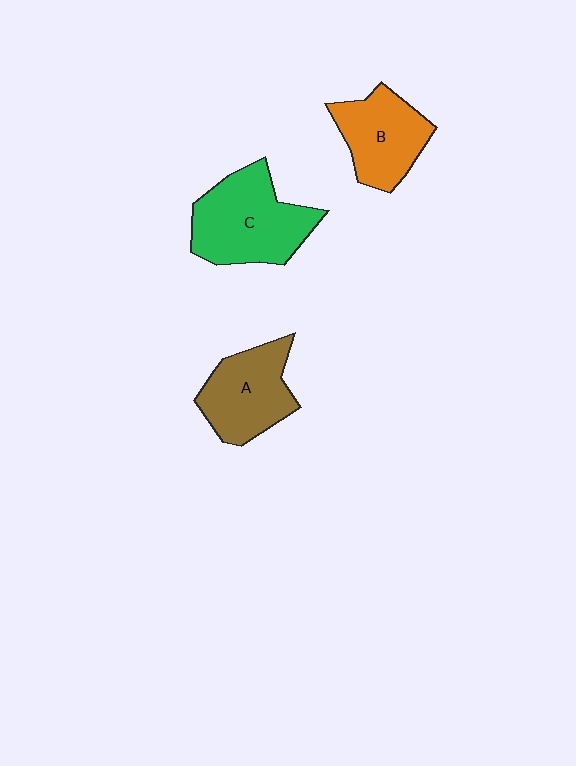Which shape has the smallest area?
Shape B (orange).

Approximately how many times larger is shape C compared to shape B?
Approximately 1.3 times.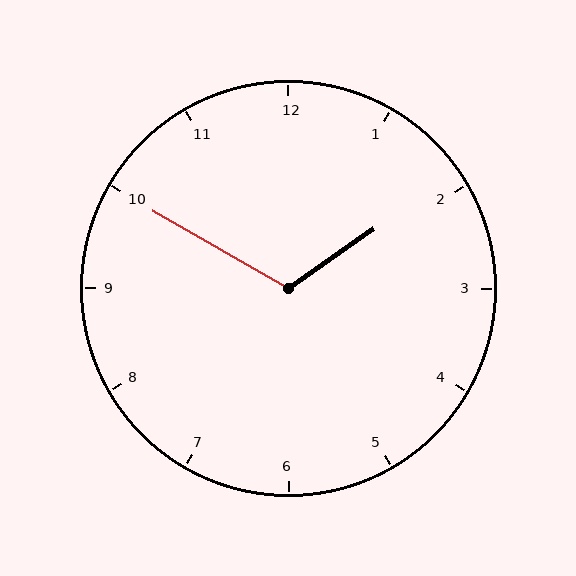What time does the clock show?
1:50.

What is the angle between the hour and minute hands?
Approximately 115 degrees.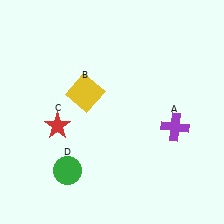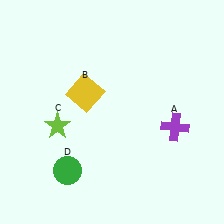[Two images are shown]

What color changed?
The star (C) changed from red in Image 1 to lime in Image 2.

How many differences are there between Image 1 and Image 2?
There is 1 difference between the two images.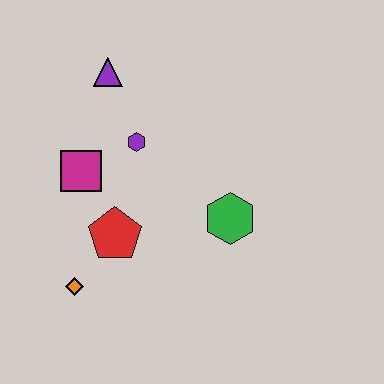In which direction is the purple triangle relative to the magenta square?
The purple triangle is above the magenta square.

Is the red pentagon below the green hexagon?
Yes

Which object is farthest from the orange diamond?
The purple triangle is farthest from the orange diamond.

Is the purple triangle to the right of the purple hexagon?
No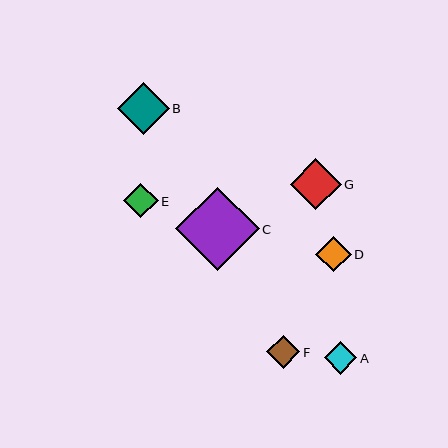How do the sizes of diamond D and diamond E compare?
Diamond D and diamond E are approximately the same size.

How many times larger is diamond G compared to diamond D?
Diamond G is approximately 1.4 times the size of diamond D.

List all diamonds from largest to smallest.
From largest to smallest: C, B, G, D, E, F, A.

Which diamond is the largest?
Diamond C is the largest with a size of approximately 83 pixels.